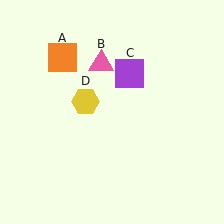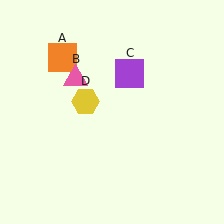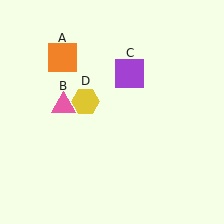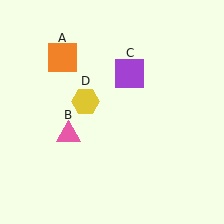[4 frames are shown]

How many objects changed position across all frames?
1 object changed position: pink triangle (object B).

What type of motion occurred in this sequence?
The pink triangle (object B) rotated counterclockwise around the center of the scene.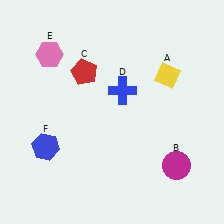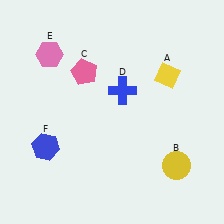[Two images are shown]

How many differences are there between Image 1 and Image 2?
There are 2 differences between the two images.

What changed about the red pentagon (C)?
In Image 1, C is red. In Image 2, it changed to pink.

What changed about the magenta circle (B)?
In Image 1, B is magenta. In Image 2, it changed to yellow.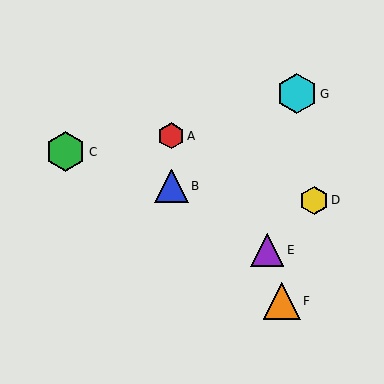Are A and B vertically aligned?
Yes, both are at x≈171.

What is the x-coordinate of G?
Object G is at x≈297.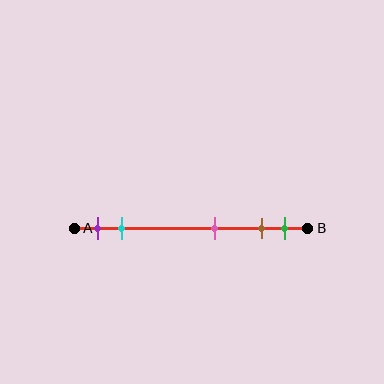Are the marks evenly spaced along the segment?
No, the marks are not evenly spaced.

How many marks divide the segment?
There are 5 marks dividing the segment.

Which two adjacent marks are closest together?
The brown and green marks are the closest adjacent pair.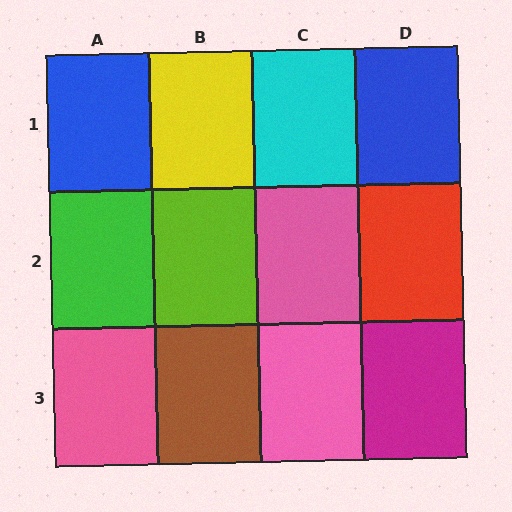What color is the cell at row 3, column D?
Magenta.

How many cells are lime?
1 cell is lime.